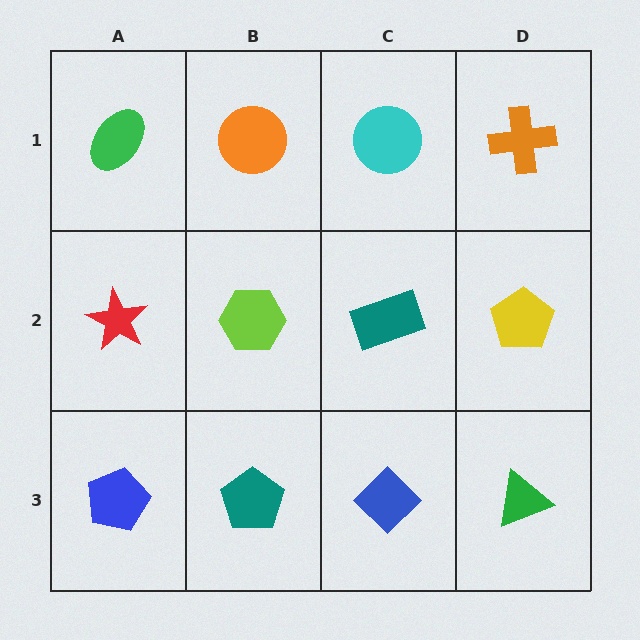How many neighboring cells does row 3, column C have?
3.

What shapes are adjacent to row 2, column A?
A green ellipse (row 1, column A), a blue pentagon (row 3, column A), a lime hexagon (row 2, column B).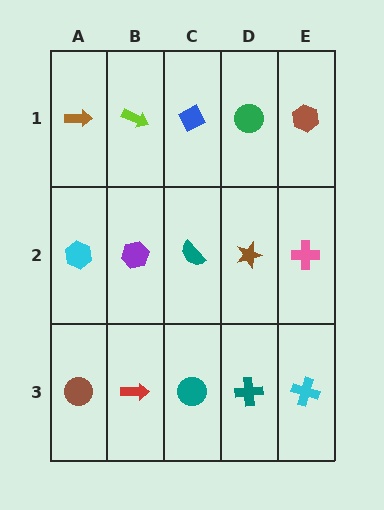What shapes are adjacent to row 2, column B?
A lime arrow (row 1, column B), a red arrow (row 3, column B), a cyan hexagon (row 2, column A), a teal semicircle (row 2, column C).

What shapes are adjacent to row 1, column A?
A cyan hexagon (row 2, column A), a lime arrow (row 1, column B).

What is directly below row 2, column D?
A teal cross.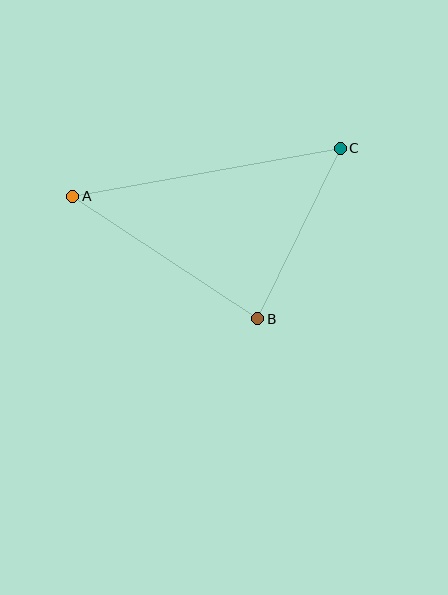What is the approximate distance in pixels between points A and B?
The distance between A and B is approximately 222 pixels.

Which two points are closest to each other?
Points B and C are closest to each other.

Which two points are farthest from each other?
Points A and C are farthest from each other.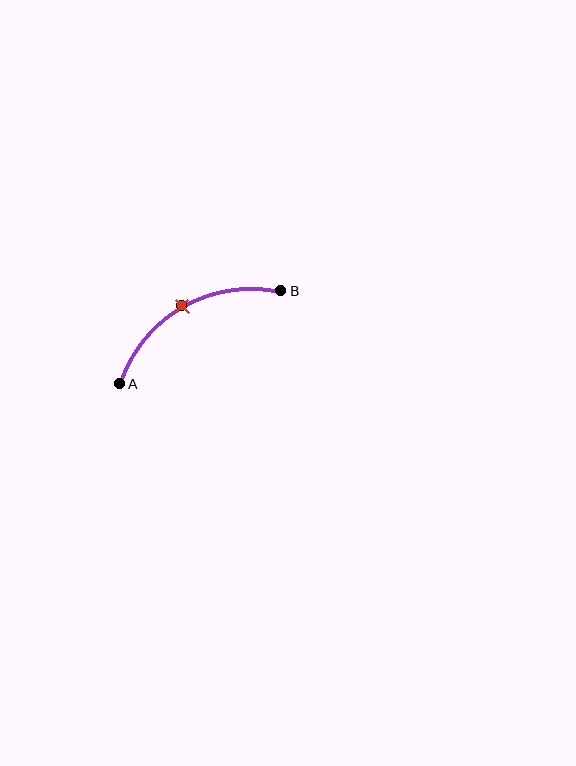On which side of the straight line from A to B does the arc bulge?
The arc bulges above the straight line connecting A and B.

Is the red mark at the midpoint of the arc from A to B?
Yes. The red mark lies on the arc at equal arc-length from both A and B — it is the arc midpoint.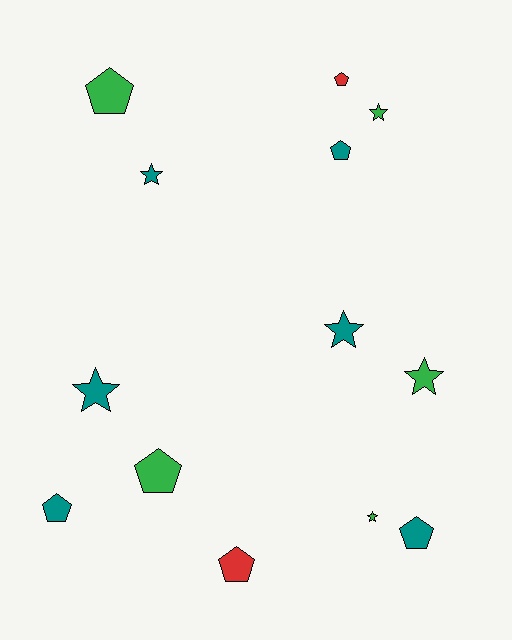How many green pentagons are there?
There are 2 green pentagons.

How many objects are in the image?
There are 13 objects.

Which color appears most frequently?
Teal, with 6 objects.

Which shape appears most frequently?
Pentagon, with 7 objects.